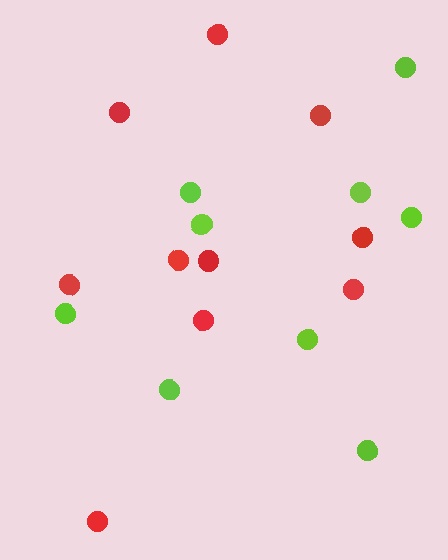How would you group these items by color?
There are 2 groups: one group of lime circles (9) and one group of red circles (10).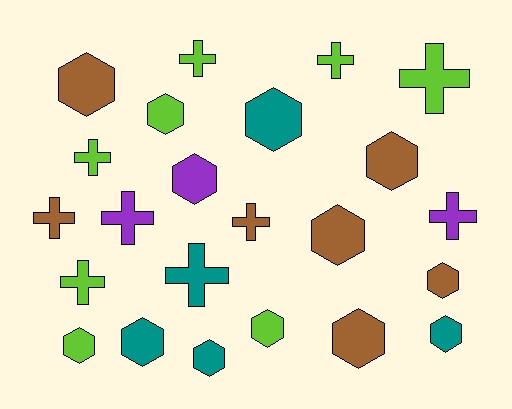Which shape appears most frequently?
Hexagon, with 13 objects.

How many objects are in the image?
There are 23 objects.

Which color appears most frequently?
Lime, with 8 objects.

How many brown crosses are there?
There are 2 brown crosses.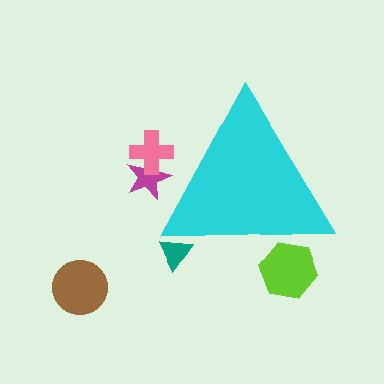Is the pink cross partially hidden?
Yes, the pink cross is partially hidden behind the cyan triangle.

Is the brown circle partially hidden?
No, the brown circle is fully visible.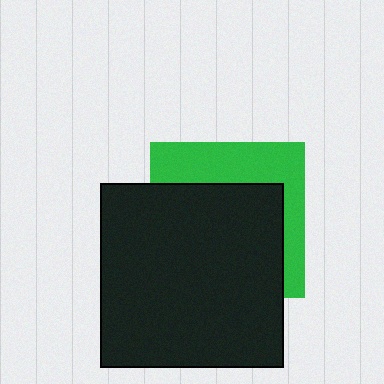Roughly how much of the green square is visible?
A small part of it is visible (roughly 37%).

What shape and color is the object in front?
The object in front is a black square.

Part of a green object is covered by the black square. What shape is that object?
It is a square.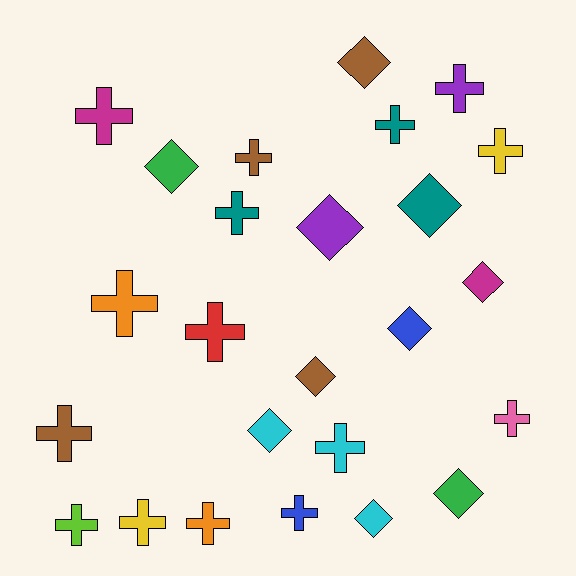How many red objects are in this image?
There is 1 red object.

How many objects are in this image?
There are 25 objects.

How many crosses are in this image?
There are 15 crosses.